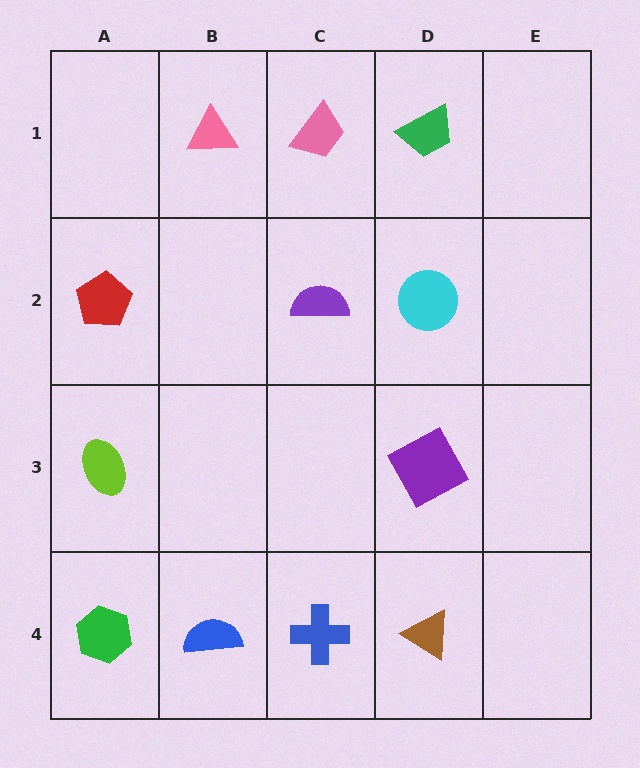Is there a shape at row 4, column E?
No, that cell is empty.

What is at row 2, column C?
A purple semicircle.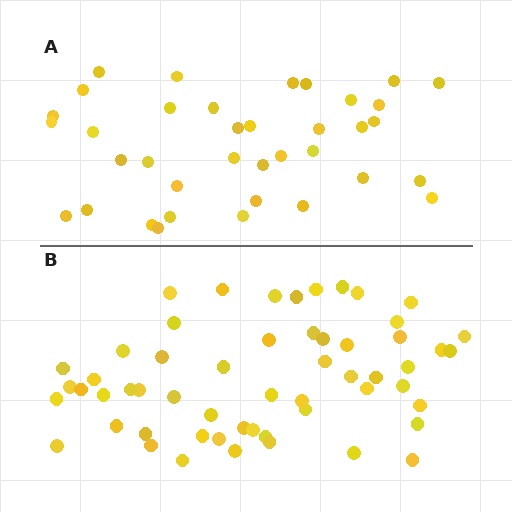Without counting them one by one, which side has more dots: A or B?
Region B (the bottom region) has more dots.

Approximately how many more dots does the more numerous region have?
Region B has approximately 20 more dots than region A.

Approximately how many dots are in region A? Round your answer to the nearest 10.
About 40 dots. (The exact count is 37, which rounds to 40.)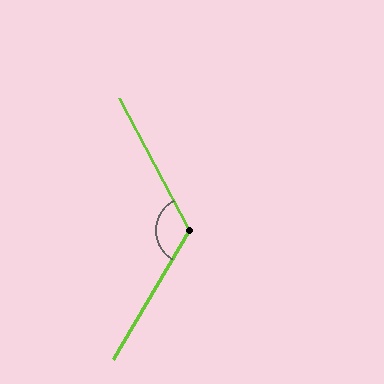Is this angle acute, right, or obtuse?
It is obtuse.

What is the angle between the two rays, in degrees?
Approximately 122 degrees.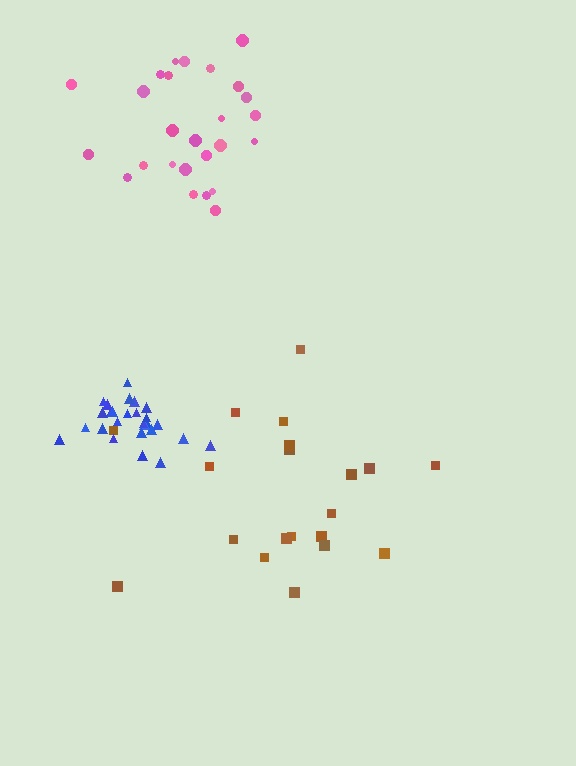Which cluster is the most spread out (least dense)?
Brown.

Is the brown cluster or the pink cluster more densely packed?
Pink.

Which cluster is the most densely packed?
Blue.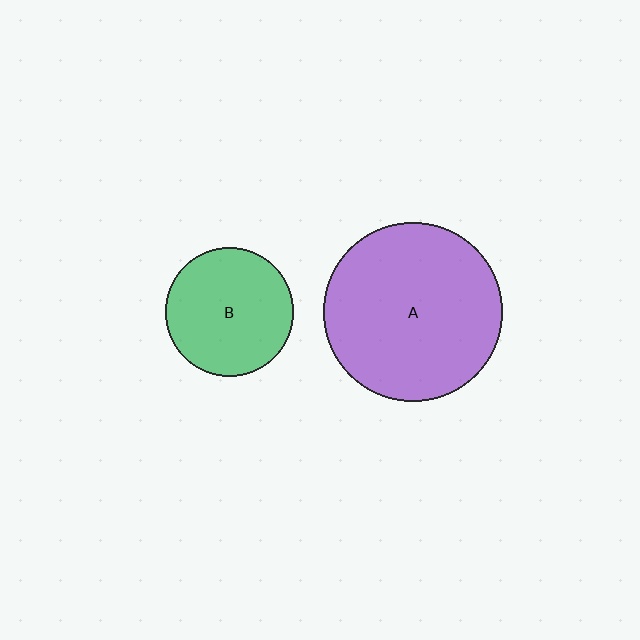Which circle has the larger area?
Circle A (purple).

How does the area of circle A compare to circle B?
Approximately 1.9 times.